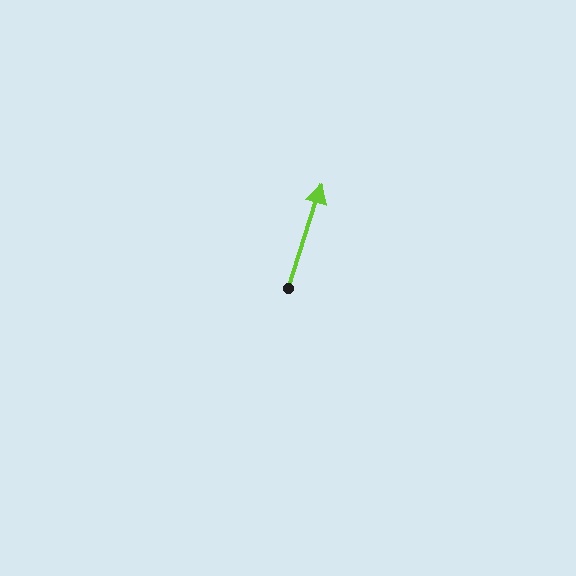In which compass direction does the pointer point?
North.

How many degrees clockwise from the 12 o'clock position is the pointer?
Approximately 18 degrees.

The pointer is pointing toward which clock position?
Roughly 1 o'clock.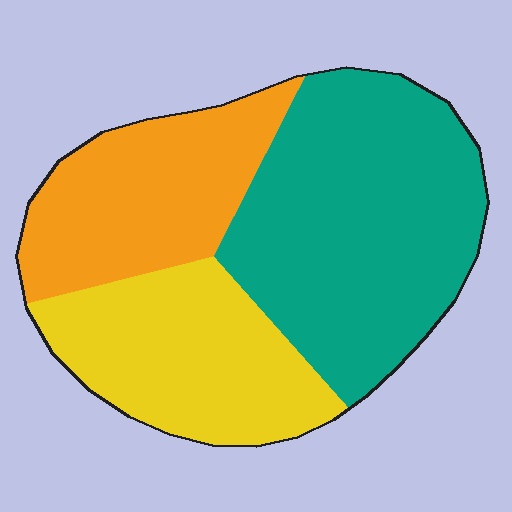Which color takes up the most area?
Teal, at roughly 45%.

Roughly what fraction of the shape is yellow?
Yellow covers around 30% of the shape.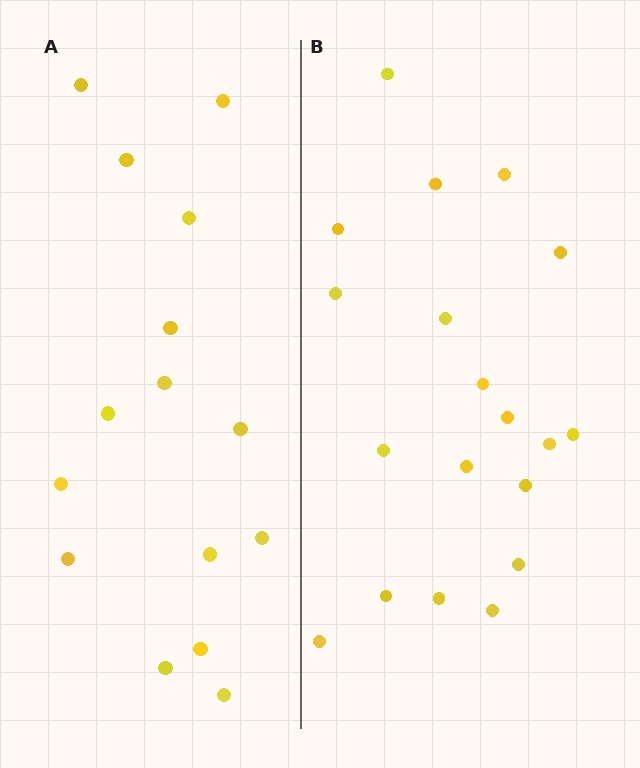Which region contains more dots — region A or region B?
Region B (the right region) has more dots.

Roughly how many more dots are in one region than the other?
Region B has about 4 more dots than region A.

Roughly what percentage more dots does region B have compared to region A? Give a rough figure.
About 25% more.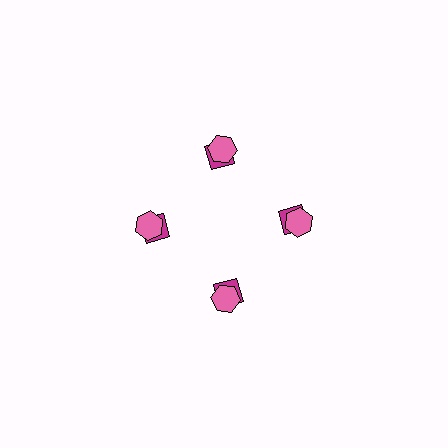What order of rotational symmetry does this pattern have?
This pattern has 4-fold rotational symmetry.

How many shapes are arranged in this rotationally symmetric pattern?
There are 8 shapes, arranged in 4 groups of 2.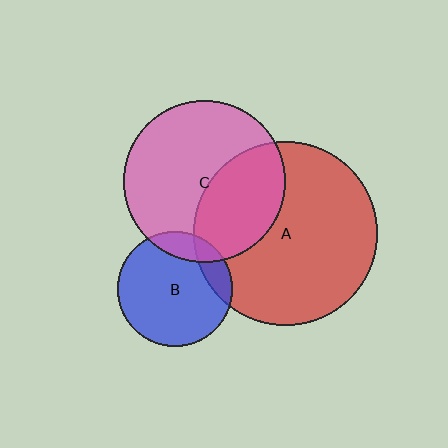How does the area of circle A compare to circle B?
Approximately 2.6 times.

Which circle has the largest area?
Circle A (red).